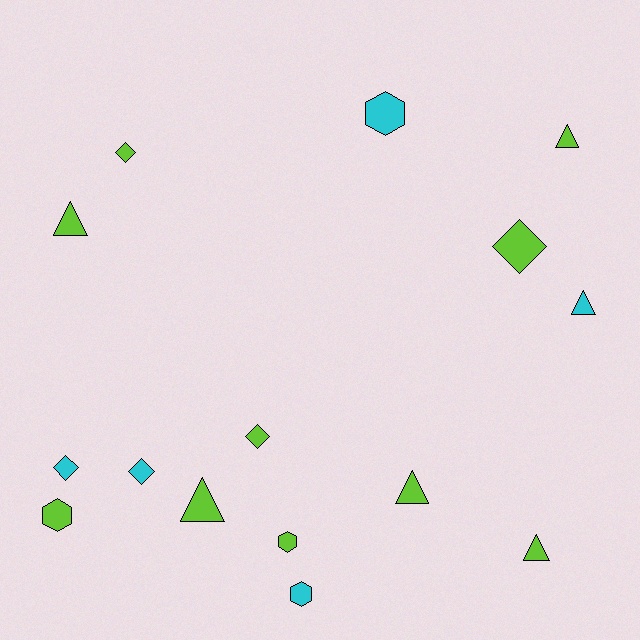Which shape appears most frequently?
Triangle, with 6 objects.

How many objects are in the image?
There are 15 objects.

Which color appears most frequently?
Lime, with 10 objects.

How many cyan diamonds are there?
There are 2 cyan diamonds.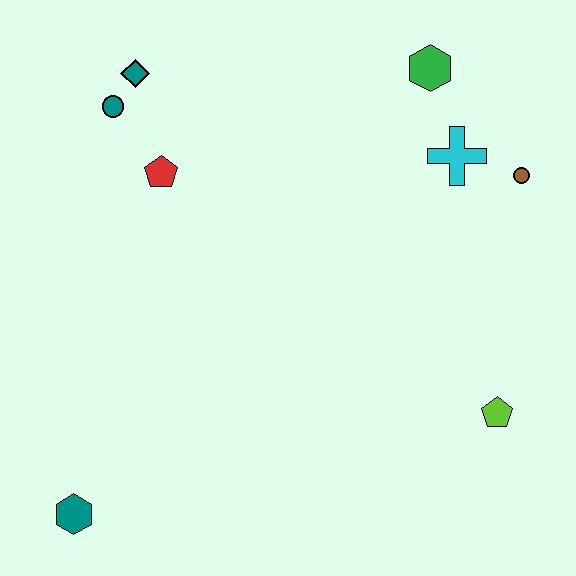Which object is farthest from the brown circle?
The teal hexagon is farthest from the brown circle.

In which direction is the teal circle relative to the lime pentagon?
The teal circle is to the left of the lime pentagon.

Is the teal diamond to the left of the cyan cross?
Yes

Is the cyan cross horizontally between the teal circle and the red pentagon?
No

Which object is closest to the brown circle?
The cyan cross is closest to the brown circle.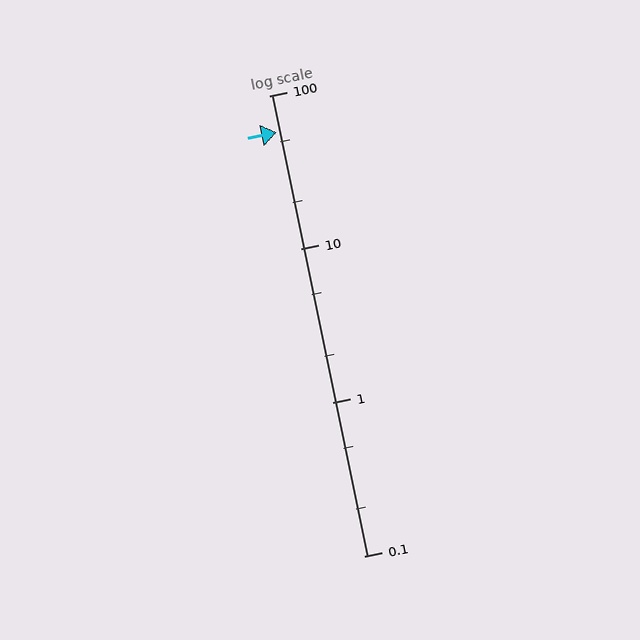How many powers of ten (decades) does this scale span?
The scale spans 3 decades, from 0.1 to 100.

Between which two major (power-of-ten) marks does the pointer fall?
The pointer is between 10 and 100.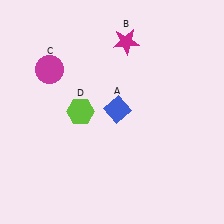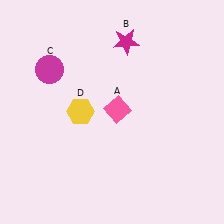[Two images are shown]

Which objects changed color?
A changed from blue to pink. D changed from lime to yellow.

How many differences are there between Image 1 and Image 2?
There are 2 differences between the two images.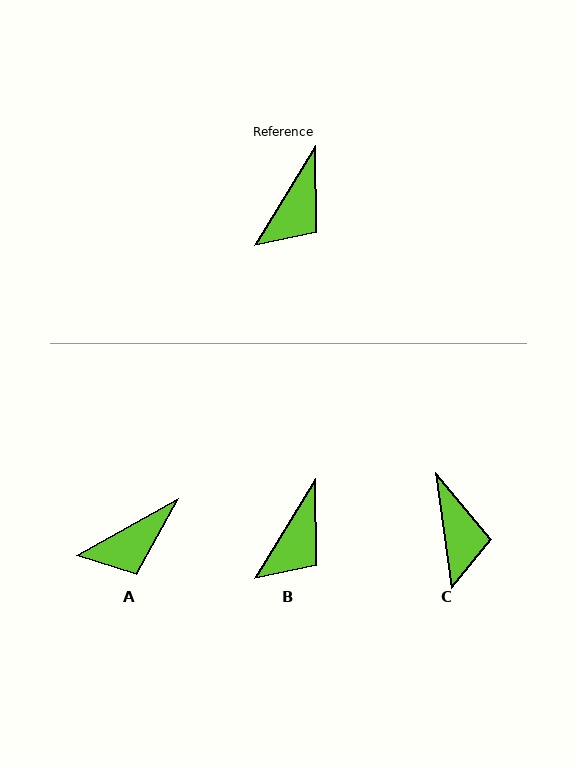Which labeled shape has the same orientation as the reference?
B.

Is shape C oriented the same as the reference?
No, it is off by about 39 degrees.